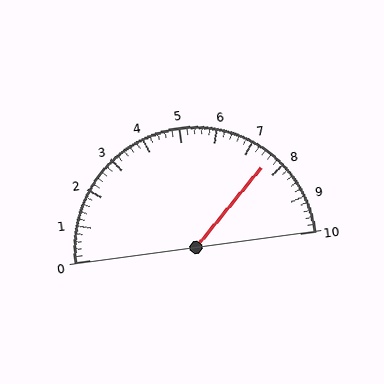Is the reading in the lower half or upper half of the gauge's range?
The reading is in the upper half of the range (0 to 10).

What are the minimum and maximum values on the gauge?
The gauge ranges from 0 to 10.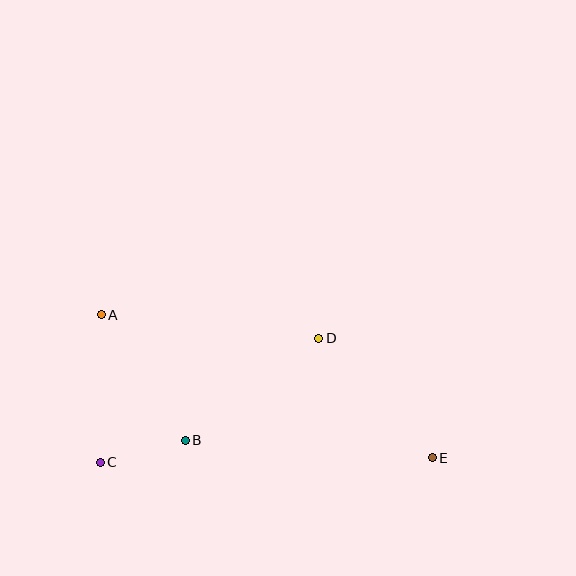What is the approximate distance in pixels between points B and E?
The distance between B and E is approximately 247 pixels.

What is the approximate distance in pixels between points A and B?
The distance between A and B is approximately 151 pixels.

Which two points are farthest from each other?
Points A and E are farthest from each other.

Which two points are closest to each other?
Points B and C are closest to each other.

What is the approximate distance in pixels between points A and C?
The distance between A and C is approximately 147 pixels.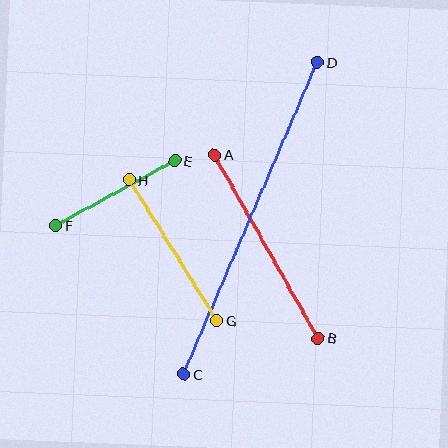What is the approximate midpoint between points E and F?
The midpoint is at approximately (115, 193) pixels.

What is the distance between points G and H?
The distance is approximately 166 pixels.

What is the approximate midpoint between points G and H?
The midpoint is at approximately (173, 250) pixels.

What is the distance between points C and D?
The distance is approximately 339 pixels.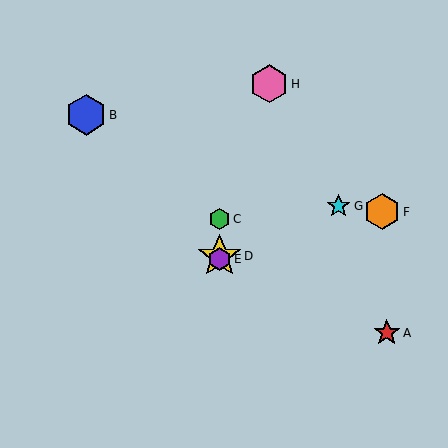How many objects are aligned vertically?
3 objects (C, D, E) are aligned vertically.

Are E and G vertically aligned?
No, E is at x≈220 and G is at x≈339.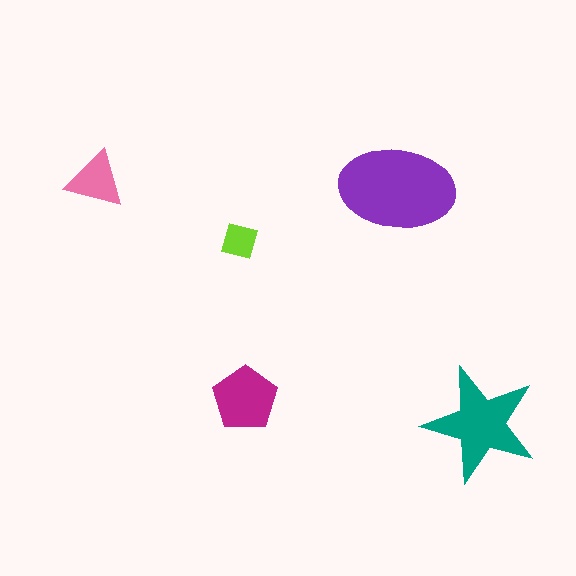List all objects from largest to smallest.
The purple ellipse, the teal star, the magenta pentagon, the pink triangle, the lime square.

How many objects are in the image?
There are 5 objects in the image.